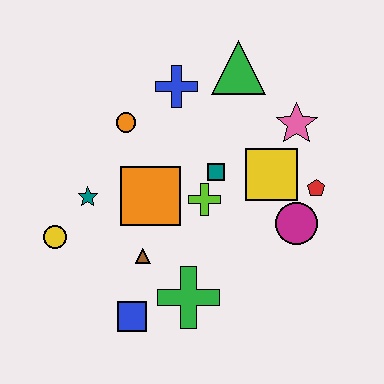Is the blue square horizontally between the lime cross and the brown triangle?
No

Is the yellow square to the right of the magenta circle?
No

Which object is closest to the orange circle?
The blue cross is closest to the orange circle.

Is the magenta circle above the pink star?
No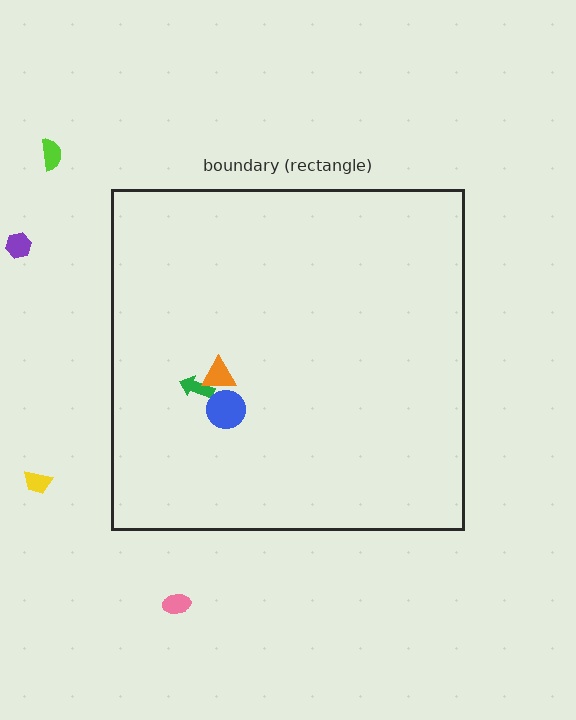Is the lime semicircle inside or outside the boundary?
Outside.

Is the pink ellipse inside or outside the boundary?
Outside.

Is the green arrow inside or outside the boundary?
Inside.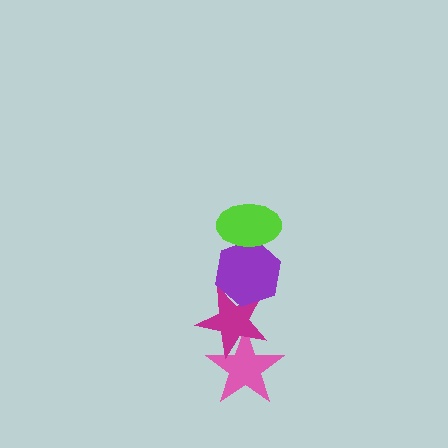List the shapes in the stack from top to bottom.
From top to bottom: the lime ellipse, the purple hexagon, the magenta star, the pink star.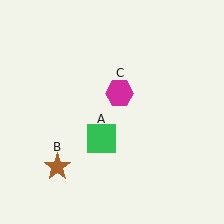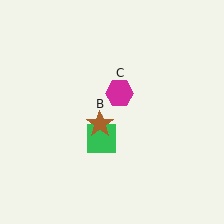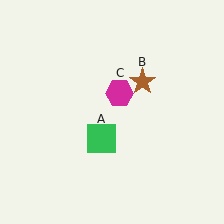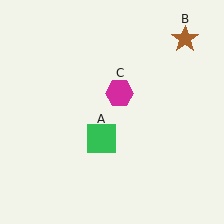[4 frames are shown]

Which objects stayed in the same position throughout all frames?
Green square (object A) and magenta hexagon (object C) remained stationary.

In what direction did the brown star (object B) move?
The brown star (object B) moved up and to the right.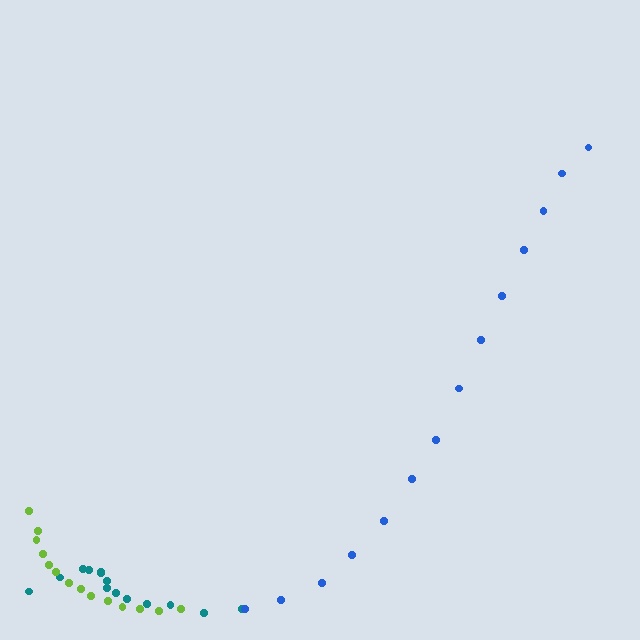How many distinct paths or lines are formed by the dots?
There are 3 distinct paths.